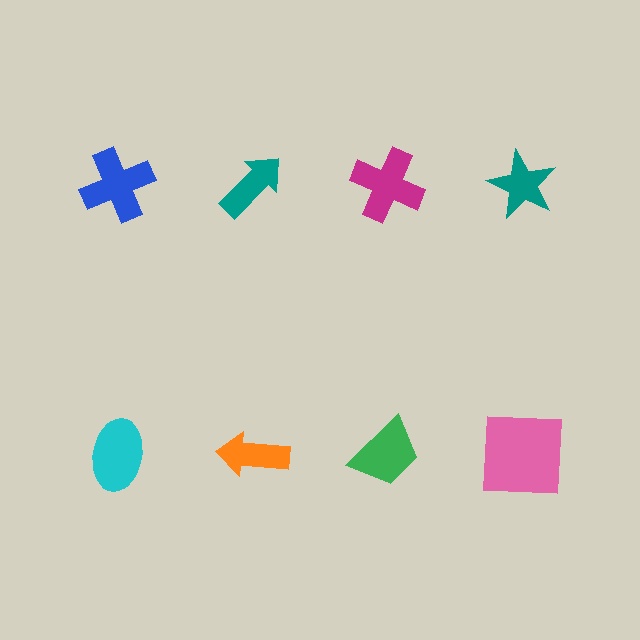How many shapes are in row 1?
4 shapes.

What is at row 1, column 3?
A magenta cross.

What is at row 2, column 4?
A pink square.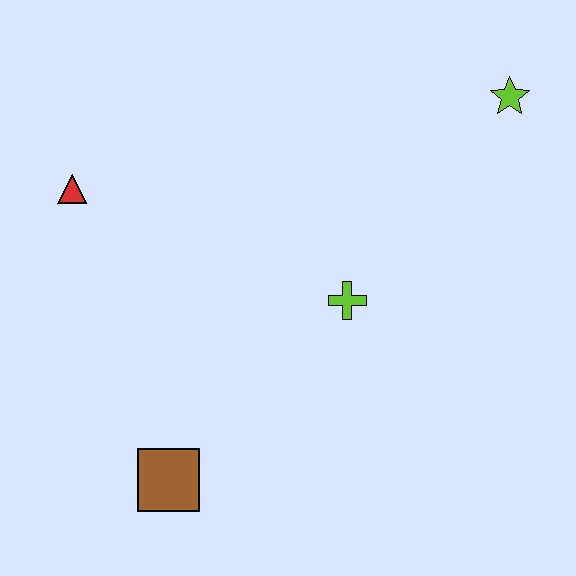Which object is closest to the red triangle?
The lime cross is closest to the red triangle.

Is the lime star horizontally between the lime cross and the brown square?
No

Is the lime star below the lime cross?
No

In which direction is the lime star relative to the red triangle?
The lime star is to the right of the red triangle.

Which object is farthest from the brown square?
The lime star is farthest from the brown square.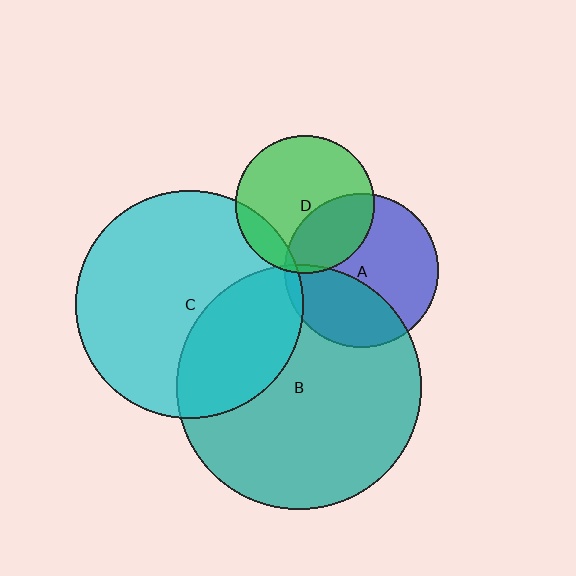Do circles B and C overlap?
Yes.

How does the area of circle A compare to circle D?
Approximately 1.2 times.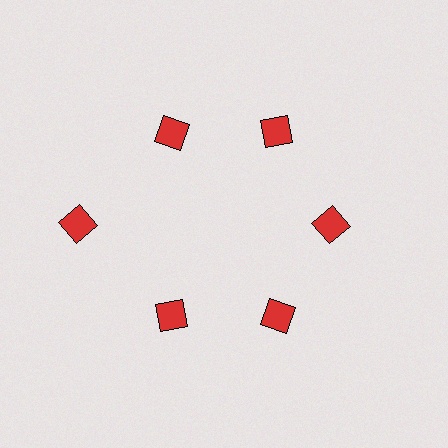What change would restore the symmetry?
The symmetry would be restored by moving it inward, back onto the ring so that all 6 squares sit at equal angles and equal distance from the center.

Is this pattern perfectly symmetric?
No. The 6 red squares are arranged in a ring, but one element near the 9 o'clock position is pushed outward from the center, breaking the 6-fold rotational symmetry.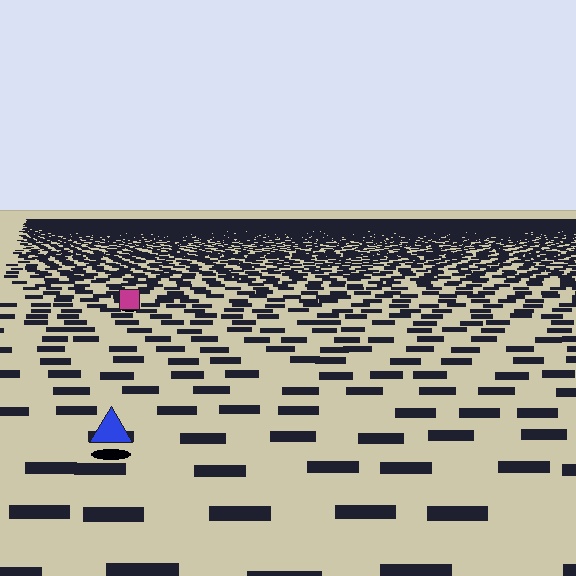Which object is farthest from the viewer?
The magenta square is farthest from the viewer. It appears smaller and the ground texture around it is denser.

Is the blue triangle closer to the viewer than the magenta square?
Yes. The blue triangle is closer — you can tell from the texture gradient: the ground texture is coarser near it.